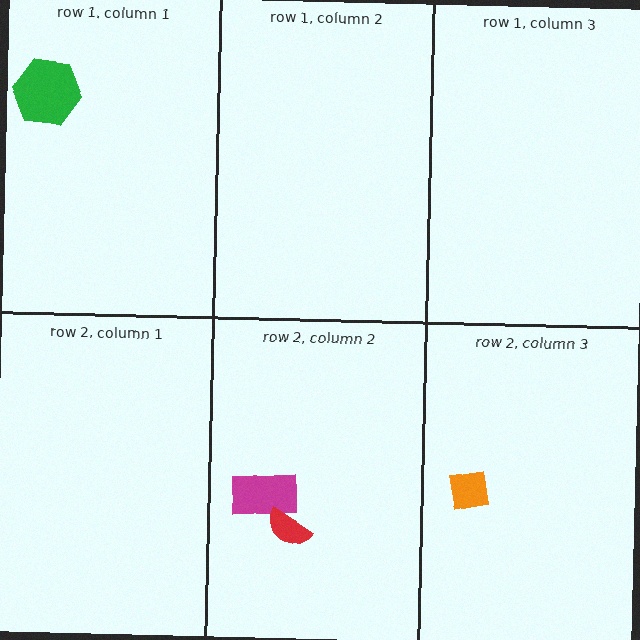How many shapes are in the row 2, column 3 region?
1.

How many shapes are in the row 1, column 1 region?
1.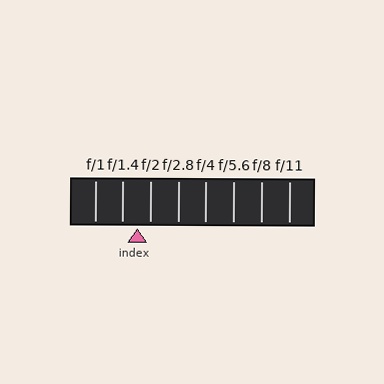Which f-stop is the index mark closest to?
The index mark is closest to f/2.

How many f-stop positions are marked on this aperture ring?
There are 8 f-stop positions marked.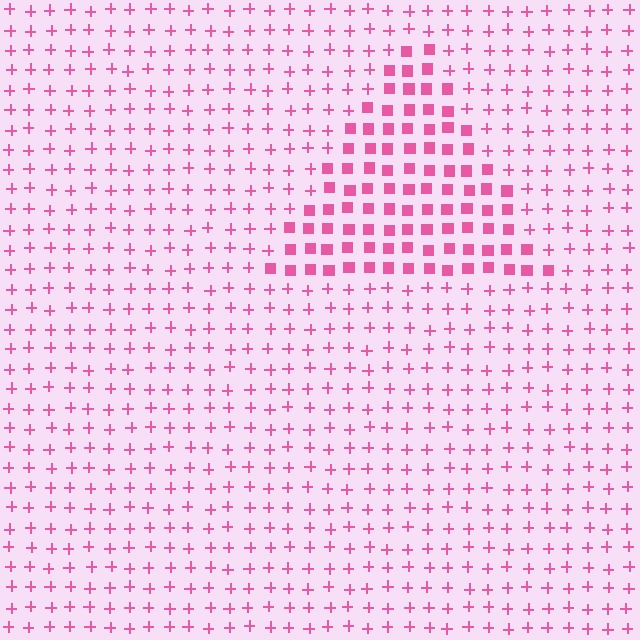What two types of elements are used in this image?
The image uses squares inside the triangle region and plus signs outside it.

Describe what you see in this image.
The image is filled with small pink elements arranged in a uniform grid. A triangle-shaped region contains squares, while the surrounding area contains plus signs. The boundary is defined purely by the change in element shape.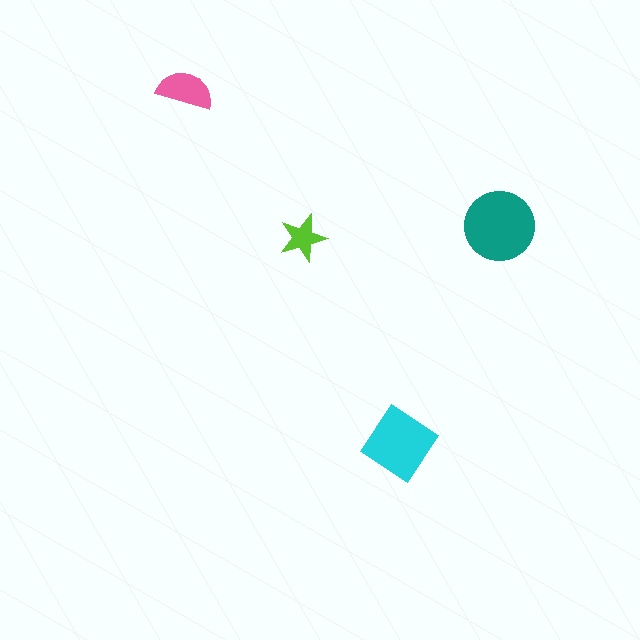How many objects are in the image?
There are 4 objects in the image.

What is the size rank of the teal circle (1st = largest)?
1st.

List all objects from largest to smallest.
The teal circle, the cyan diamond, the pink semicircle, the lime star.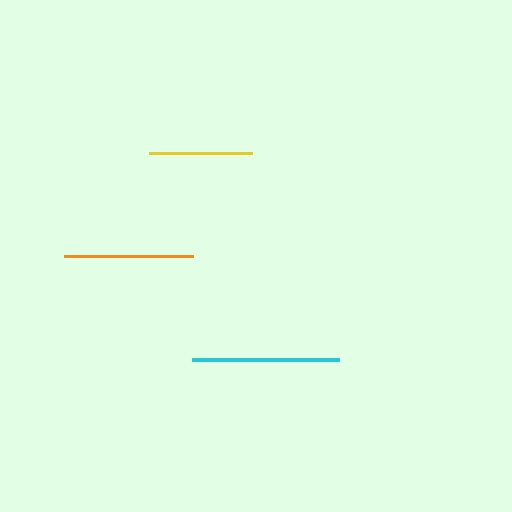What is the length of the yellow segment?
The yellow segment is approximately 103 pixels long.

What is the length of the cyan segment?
The cyan segment is approximately 147 pixels long.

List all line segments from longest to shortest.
From longest to shortest: cyan, orange, yellow.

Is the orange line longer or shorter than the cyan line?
The cyan line is longer than the orange line.